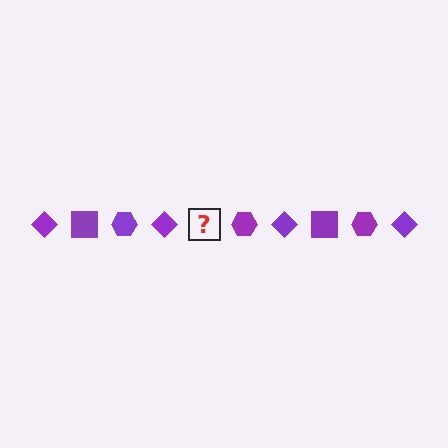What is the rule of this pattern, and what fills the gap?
The rule is that the pattern cycles through diamond, square, hexagon shapes in purple. The gap should be filled with a purple square.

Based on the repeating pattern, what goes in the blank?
The blank should be a purple square.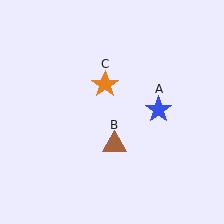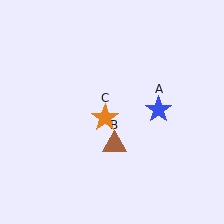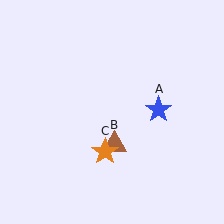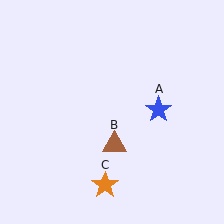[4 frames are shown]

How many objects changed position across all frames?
1 object changed position: orange star (object C).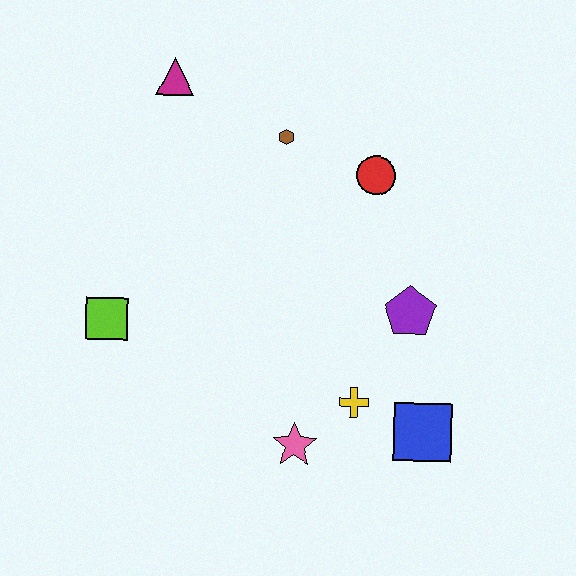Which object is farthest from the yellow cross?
The magenta triangle is farthest from the yellow cross.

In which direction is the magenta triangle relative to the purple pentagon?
The magenta triangle is to the left of the purple pentagon.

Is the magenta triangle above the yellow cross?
Yes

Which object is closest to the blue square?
The yellow cross is closest to the blue square.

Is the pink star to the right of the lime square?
Yes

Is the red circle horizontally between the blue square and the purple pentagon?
No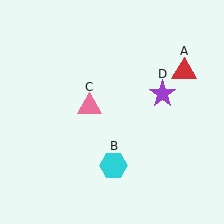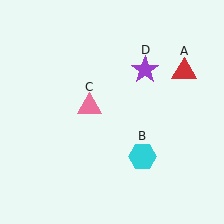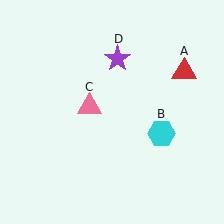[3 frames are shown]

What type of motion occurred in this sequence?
The cyan hexagon (object B), purple star (object D) rotated counterclockwise around the center of the scene.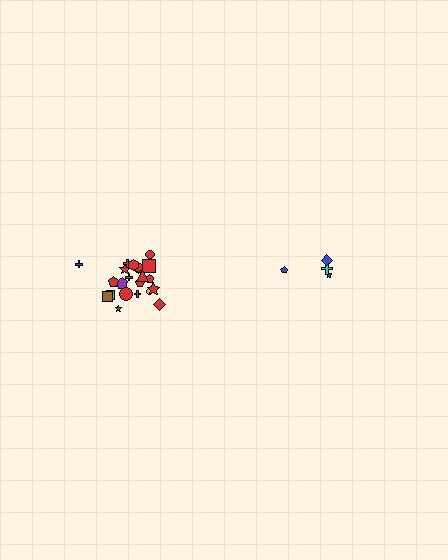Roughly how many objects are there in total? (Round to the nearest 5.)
Roughly 25 objects in total.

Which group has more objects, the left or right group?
The left group.